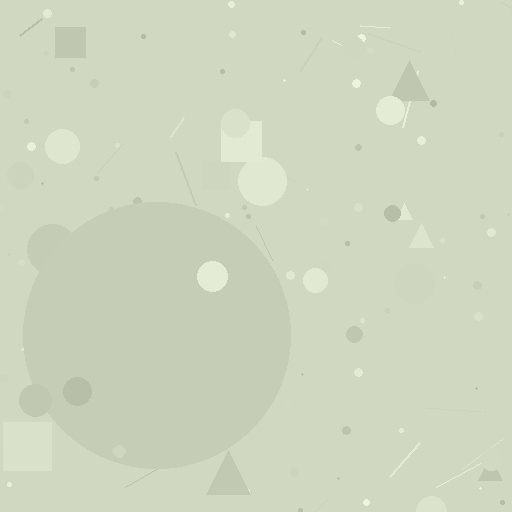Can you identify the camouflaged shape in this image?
The camouflaged shape is a circle.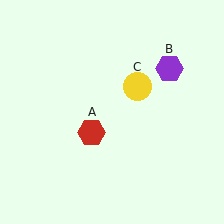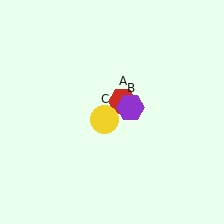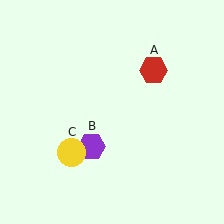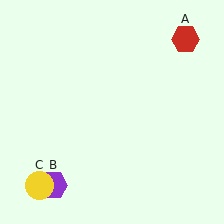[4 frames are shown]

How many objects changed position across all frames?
3 objects changed position: red hexagon (object A), purple hexagon (object B), yellow circle (object C).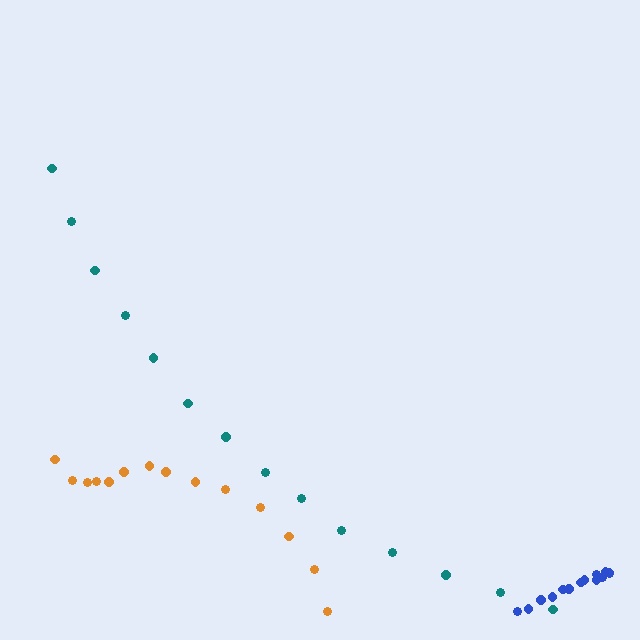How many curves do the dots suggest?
There are 3 distinct paths.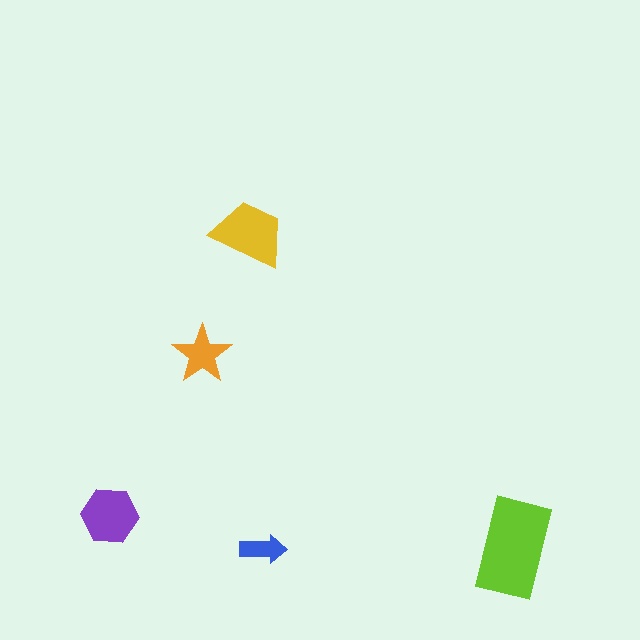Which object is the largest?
The lime rectangle.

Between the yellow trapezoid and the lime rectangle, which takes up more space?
The lime rectangle.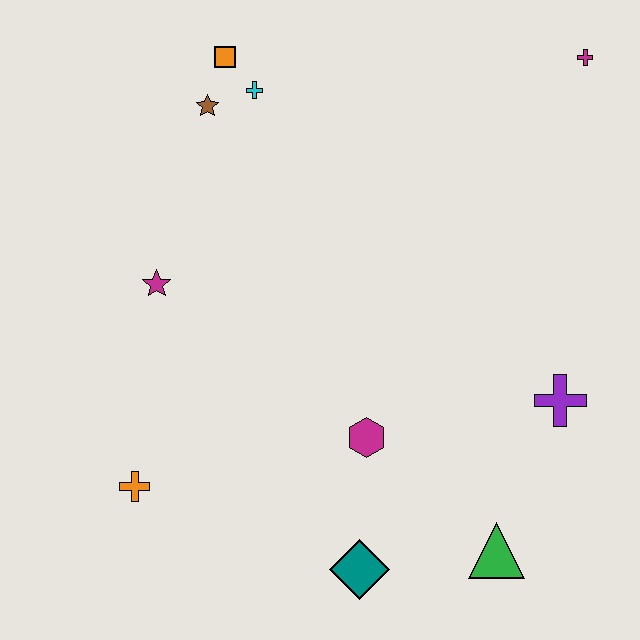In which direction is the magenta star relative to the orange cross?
The magenta star is above the orange cross.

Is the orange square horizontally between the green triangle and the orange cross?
Yes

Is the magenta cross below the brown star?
No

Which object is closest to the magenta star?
The brown star is closest to the magenta star.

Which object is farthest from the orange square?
The green triangle is farthest from the orange square.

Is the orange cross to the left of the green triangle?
Yes